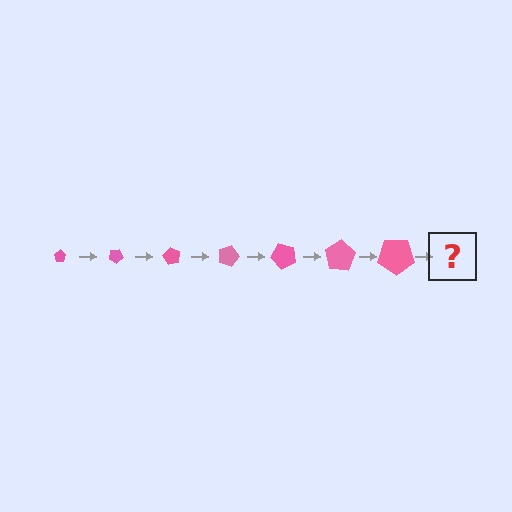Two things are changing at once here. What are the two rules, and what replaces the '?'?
The two rules are that the pentagon grows larger each step and it rotates 30 degrees each step. The '?' should be a pentagon, larger than the previous one and rotated 210 degrees from the start.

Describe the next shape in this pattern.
It should be a pentagon, larger than the previous one and rotated 210 degrees from the start.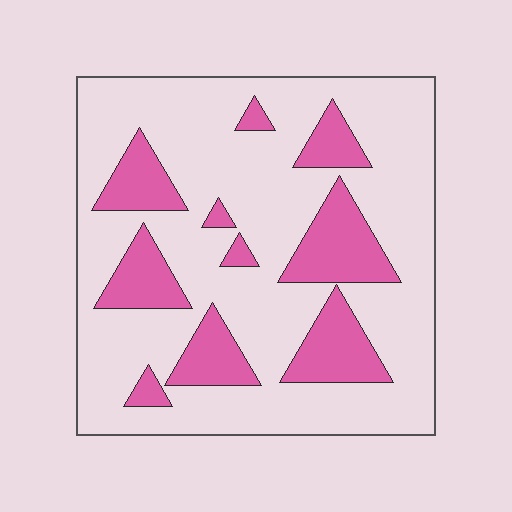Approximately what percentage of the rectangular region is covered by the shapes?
Approximately 25%.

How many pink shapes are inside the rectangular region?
10.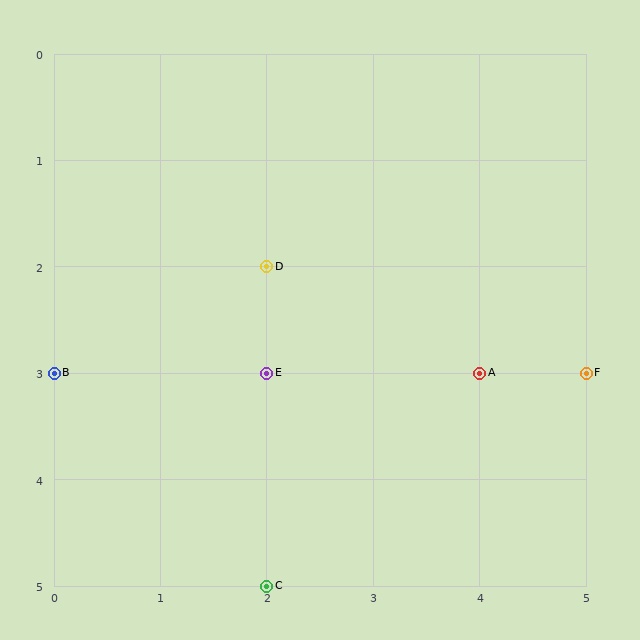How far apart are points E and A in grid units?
Points E and A are 2 columns apart.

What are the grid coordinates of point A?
Point A is at grid coordinates (4, 3).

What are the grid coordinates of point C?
Point C is at grid coordinates (2, 5).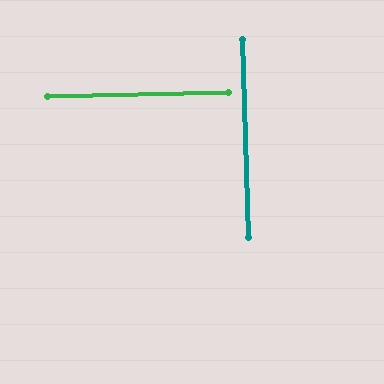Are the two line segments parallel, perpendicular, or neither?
Perpendicular — they meet at approximately 89°.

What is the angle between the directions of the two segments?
Approximately 89 degrees.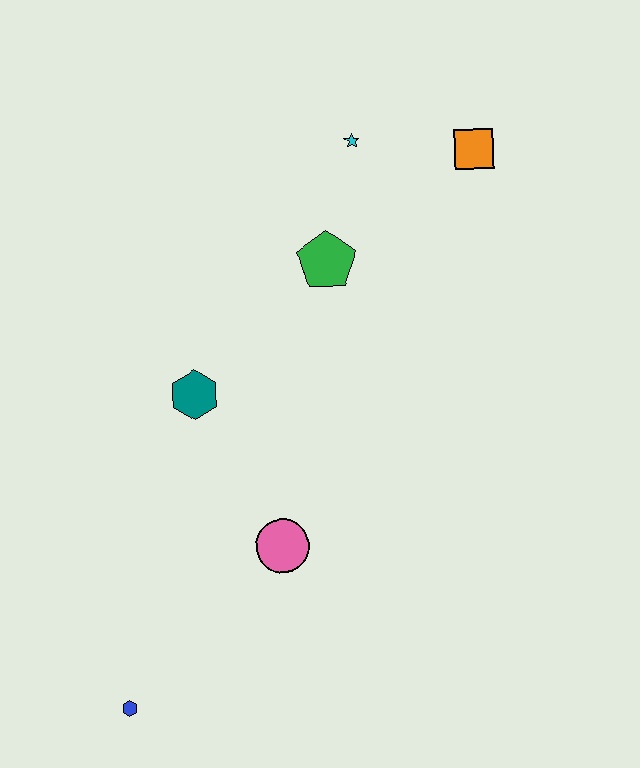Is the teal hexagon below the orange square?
Yes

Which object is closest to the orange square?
The cyan star is closest to the orange square.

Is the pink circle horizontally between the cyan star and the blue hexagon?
Yes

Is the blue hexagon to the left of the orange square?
Yes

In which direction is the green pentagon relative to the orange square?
The green pentagon is to the left of the orange square.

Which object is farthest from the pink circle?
The orange square is farthest from the pink circle.